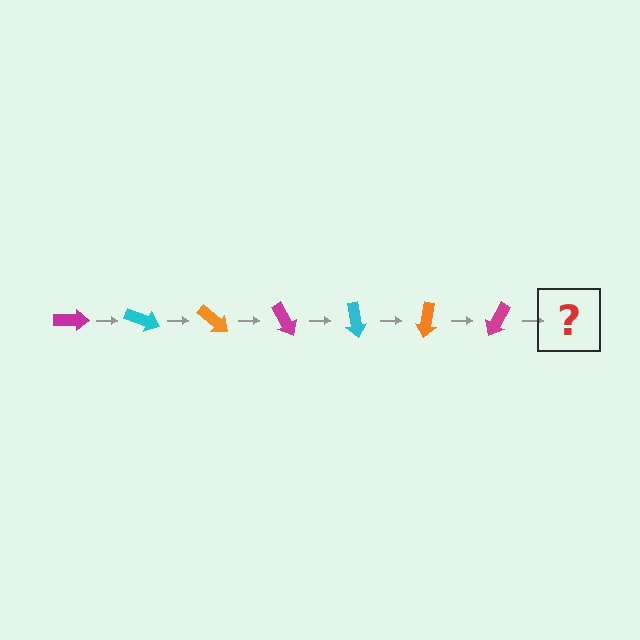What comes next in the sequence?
The next element should be a cyan arrow, rotated 140 degrees from the start.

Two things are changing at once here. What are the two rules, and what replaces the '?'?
The two rules are that it rotates 20 degrees each step and the color cycles through magenta, cyan, and orange. The '?' should be a cyan arrow, rotated 140 degrees from the start.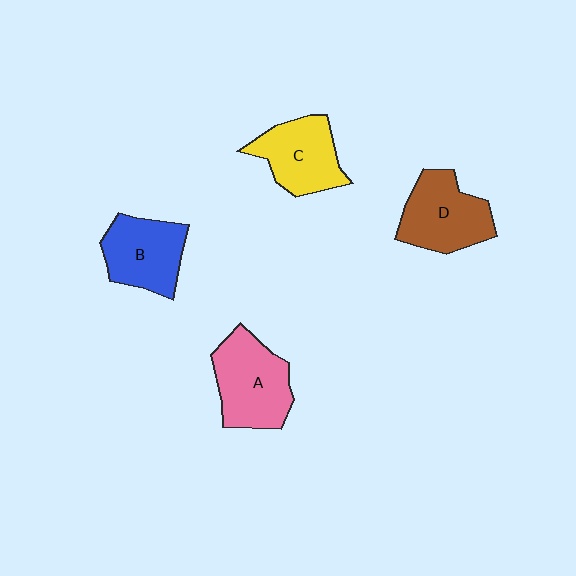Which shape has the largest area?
Shape A (pink).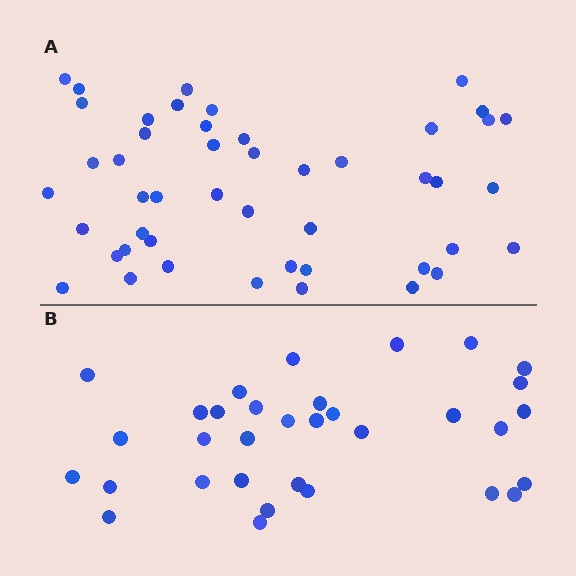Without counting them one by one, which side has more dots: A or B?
Region A (the top region) has more dots.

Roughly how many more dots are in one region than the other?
Region A has approximately 15 more dots than region B.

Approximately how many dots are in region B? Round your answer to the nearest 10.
About 30 dots. (The exact count is 33, which rounds to 30.)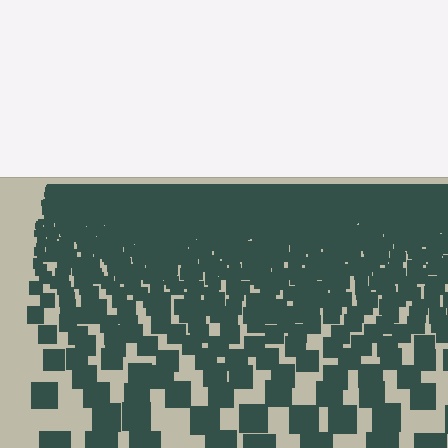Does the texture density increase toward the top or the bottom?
Density increases toward the top.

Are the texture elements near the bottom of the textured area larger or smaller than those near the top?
Larger. Near the bottom, elements are closer to the viewer and appear at a bigger on-screen size.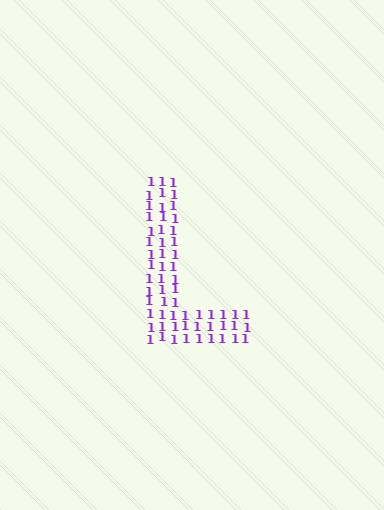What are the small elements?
The small elements are digit 1's.